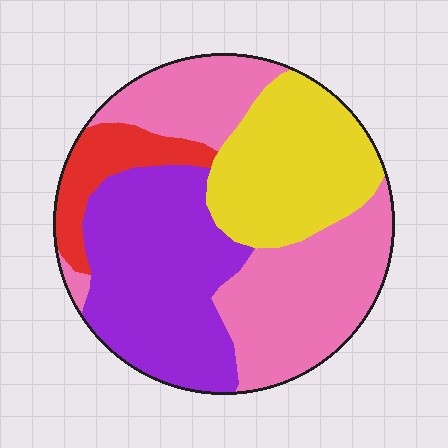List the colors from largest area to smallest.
From largest to smallest: pink, purple, yellow, red.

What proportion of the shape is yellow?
Yellow takes up about one quarter (1/4) of the shape.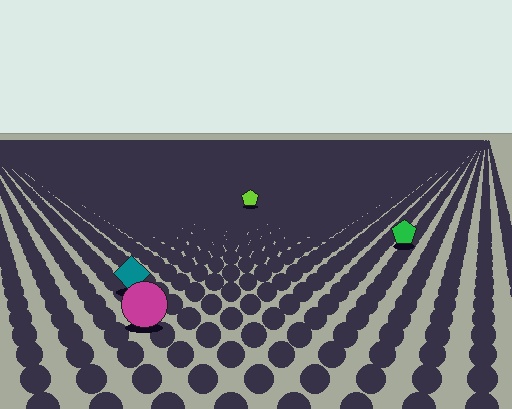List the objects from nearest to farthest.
From nearest to farthest: the magenta circle, the teal diamond, the green pentagon, the lime pentagon.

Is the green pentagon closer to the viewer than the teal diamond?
No. The teal diamond is closer — you can tell from the texture gradient: the ground texture is coarser near it.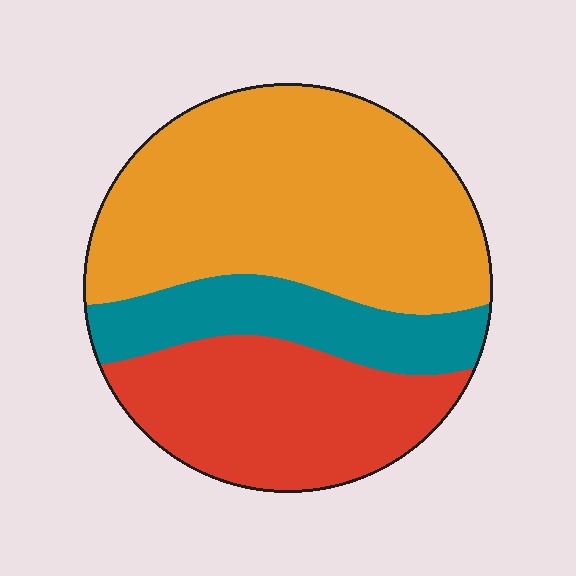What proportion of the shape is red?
Red takes up between a quarter and a half of the shape.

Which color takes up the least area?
Teal, at roughly 20%.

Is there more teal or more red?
Red.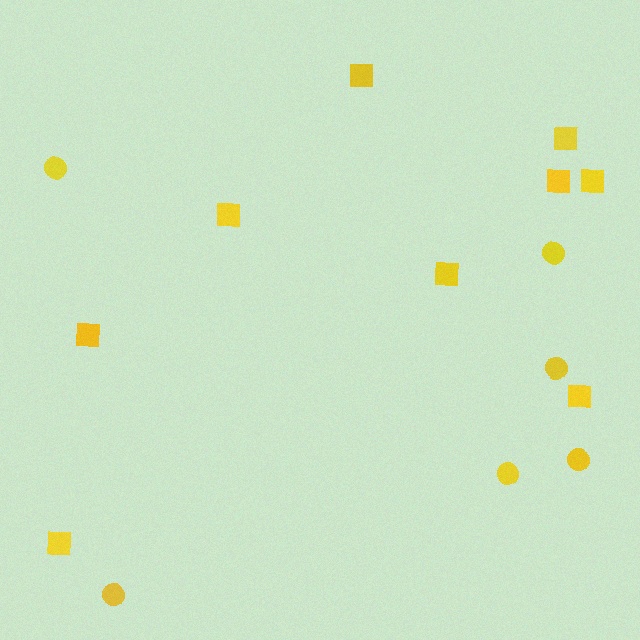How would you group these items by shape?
There are 2 groups: one group of circles (6) and one group of squares (9).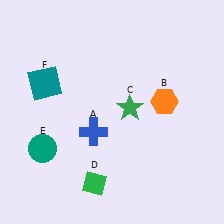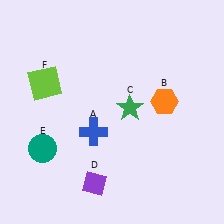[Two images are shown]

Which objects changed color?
D changed from green to purple. F changed from teal to lime.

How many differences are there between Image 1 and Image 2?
There are 2 differences between the two images.